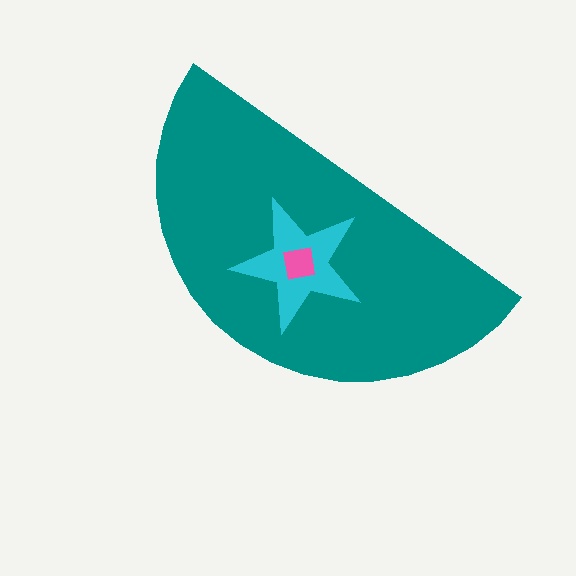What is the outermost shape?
The teal semicircle.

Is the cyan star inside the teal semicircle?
Yes.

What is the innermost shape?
The pink square.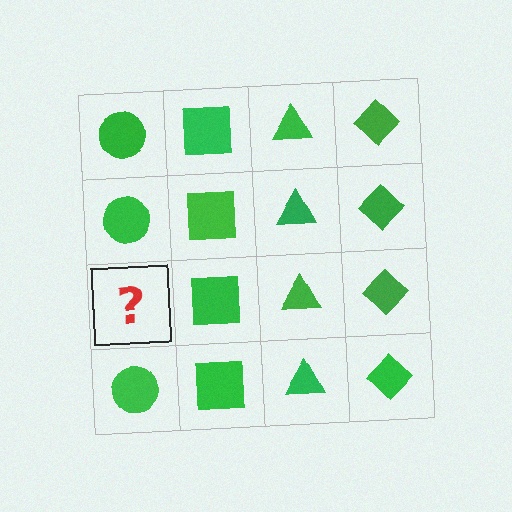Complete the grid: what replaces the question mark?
The question mark should be replaced with a green circle.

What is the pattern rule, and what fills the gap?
The rule is that each column has a consistent shape. The gap should be filled with a green circle.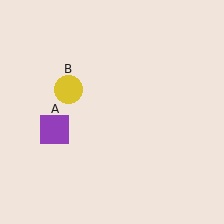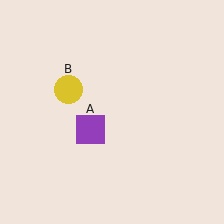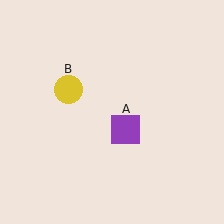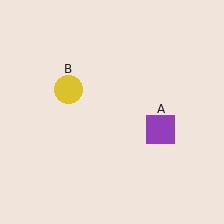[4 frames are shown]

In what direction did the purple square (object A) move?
The purple square (object A) moved right.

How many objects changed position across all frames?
1 object changed position: purple square (object A).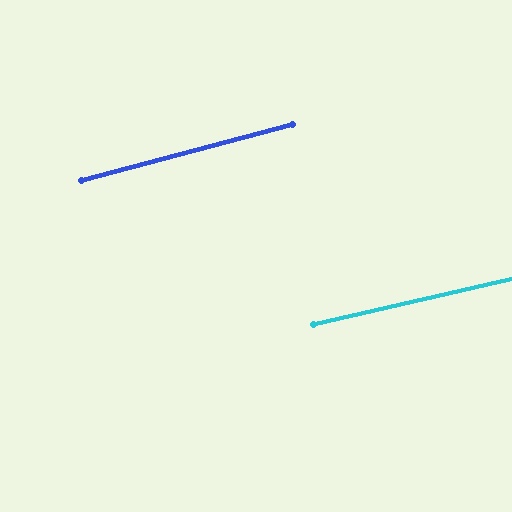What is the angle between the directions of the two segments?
Approximately 2 degrees.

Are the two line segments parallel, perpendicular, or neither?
Parallel — their directions differ by only 1.8°.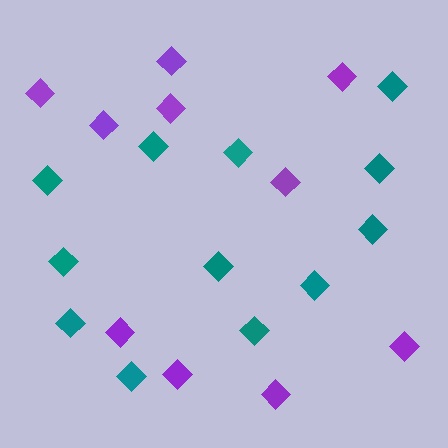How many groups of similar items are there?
There are 2 groups: one group of purple diamonds (10) and one group of teal diamonds (12).